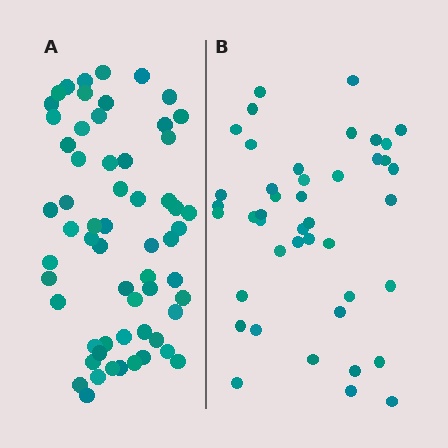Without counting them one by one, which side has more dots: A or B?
Region A (the left region) has more dots.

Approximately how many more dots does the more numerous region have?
Region A has approximately 15 more dots than region B.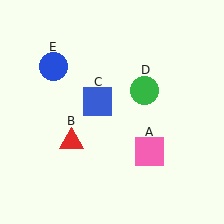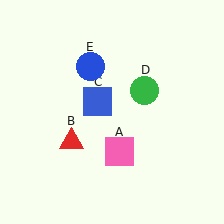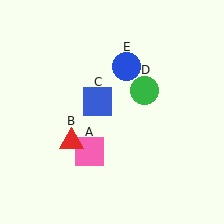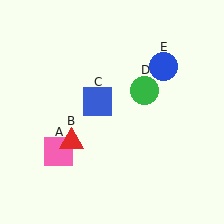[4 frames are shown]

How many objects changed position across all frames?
2 objects changed position: pink square (object A), blue circle (object E).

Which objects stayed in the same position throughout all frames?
Red triangle (object B) and blue square (object C) and green circle (object D) remained stationary.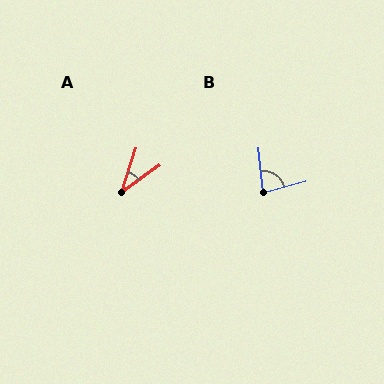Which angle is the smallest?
A, at approximately 37 degrees.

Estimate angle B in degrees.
Approximately 80 degrees.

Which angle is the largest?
B, at approximately 80 degrees.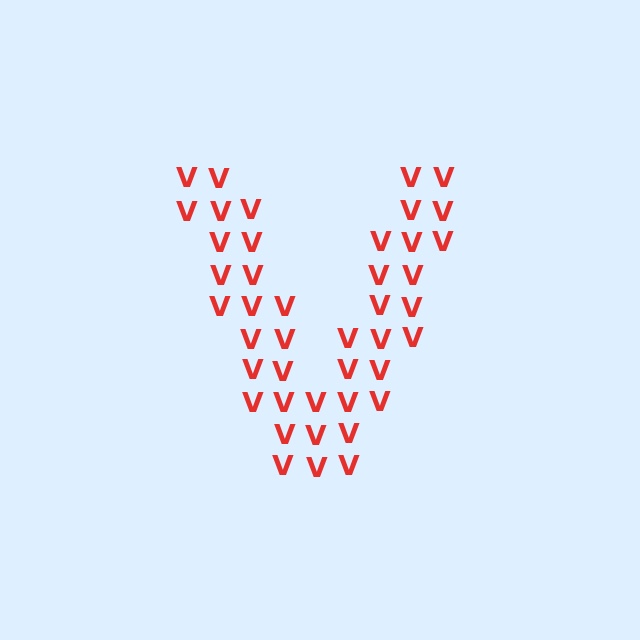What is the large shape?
The large shape is the letter V.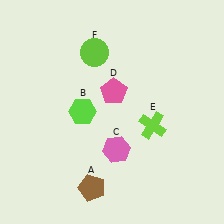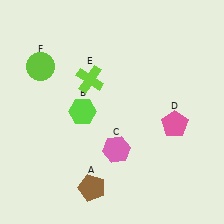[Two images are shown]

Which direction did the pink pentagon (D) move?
The pink pentagon (D) moved right.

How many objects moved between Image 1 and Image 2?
3 objects moved between the two images.